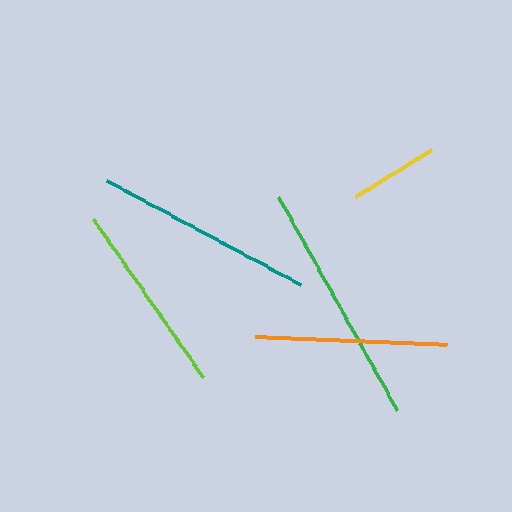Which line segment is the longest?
The green line is the longest at approximately 244 pixels.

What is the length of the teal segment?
The teal segment is approximately 221 pixels long.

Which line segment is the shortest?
The yellow line is the shortest at approximately 89 pixels.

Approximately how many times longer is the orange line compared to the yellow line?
The orange line is approximately 2.2 times the length of the yellow line.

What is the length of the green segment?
The green segment is approximately 244 pixels long.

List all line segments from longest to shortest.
From longest to shortest: green, teal, lime, orange, yellow.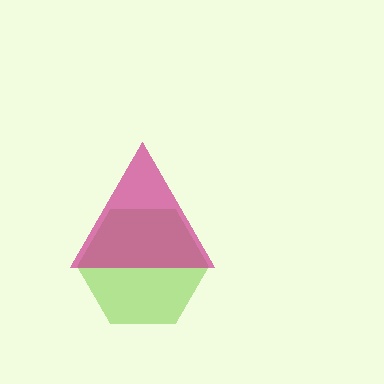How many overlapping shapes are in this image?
There are 2 overlapping shapes in the image.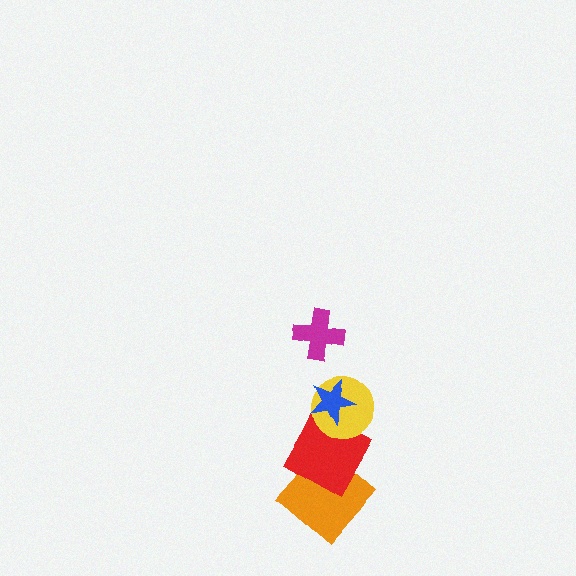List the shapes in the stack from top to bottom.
From top to bottom: the magenta cross, the blue star, the yellow circle, the red square, the orange diamond.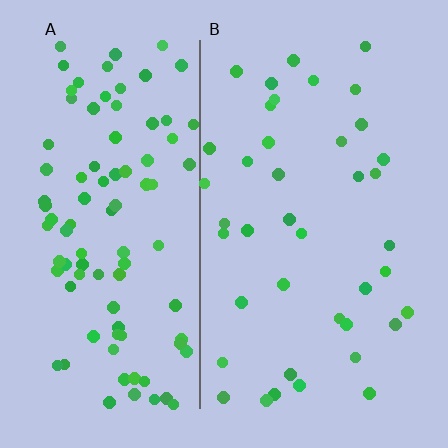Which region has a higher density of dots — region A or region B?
A (the left).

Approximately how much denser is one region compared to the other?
Approximately 2.3× — region A over region B.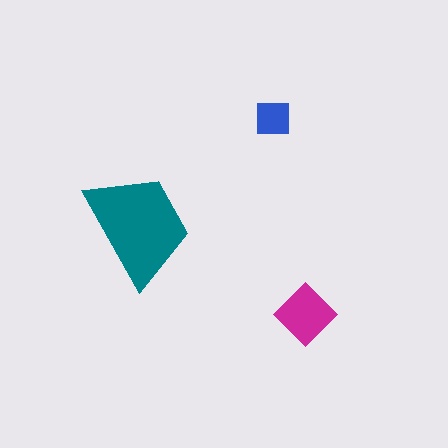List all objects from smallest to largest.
The blue square, the magenta diamond, the teal trapezoid.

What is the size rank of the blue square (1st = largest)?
3rd.